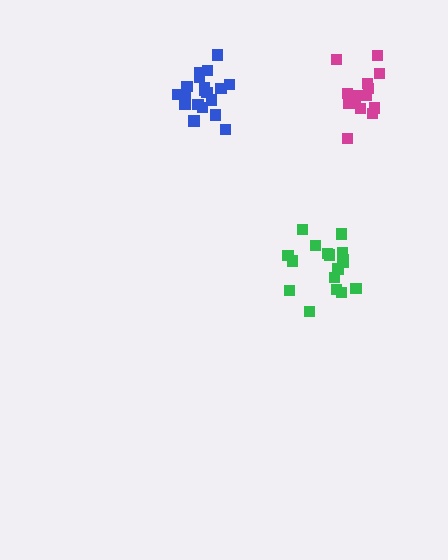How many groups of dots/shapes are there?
There are 3 groups.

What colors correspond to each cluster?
The clusters are colored: green, magenta, blue.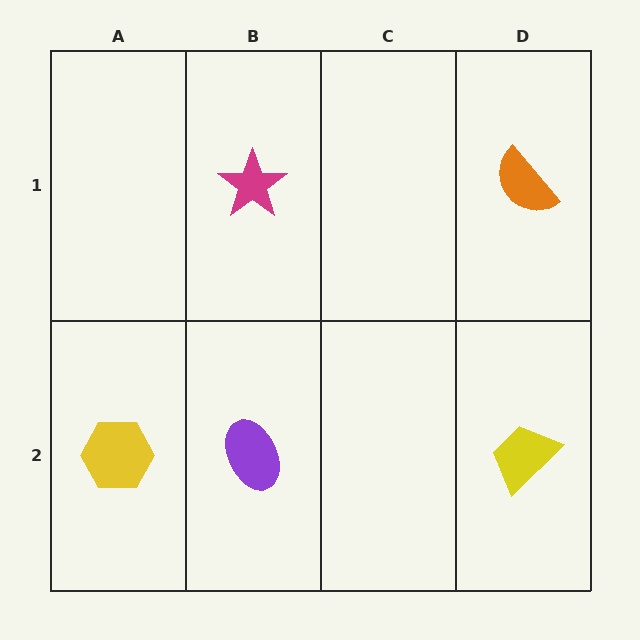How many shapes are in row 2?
3 shapes.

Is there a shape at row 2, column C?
No, that cell is empty.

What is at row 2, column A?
A yellow hexagon.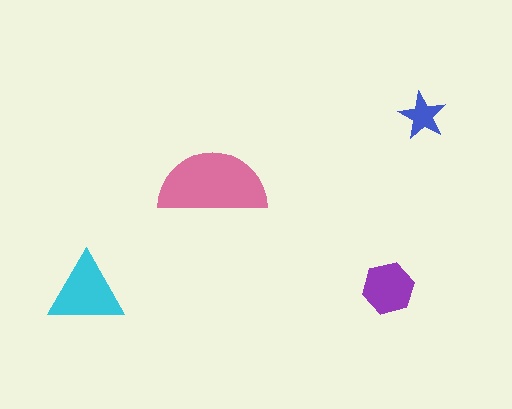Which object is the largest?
The pink semicircle.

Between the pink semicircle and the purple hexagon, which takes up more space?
The pink semicircle.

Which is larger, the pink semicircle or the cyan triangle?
The pink semicircle.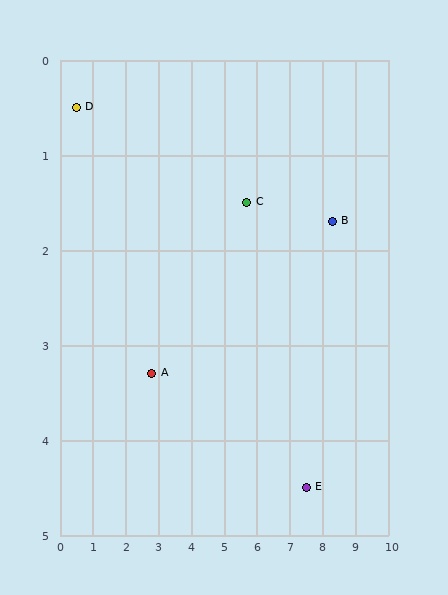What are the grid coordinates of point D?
Point D is at approximately (0.5, 0.5).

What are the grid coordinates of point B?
Point B is at approximately (8.3, 1.7).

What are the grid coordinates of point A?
Point A is at approximately (2.8, 3.3).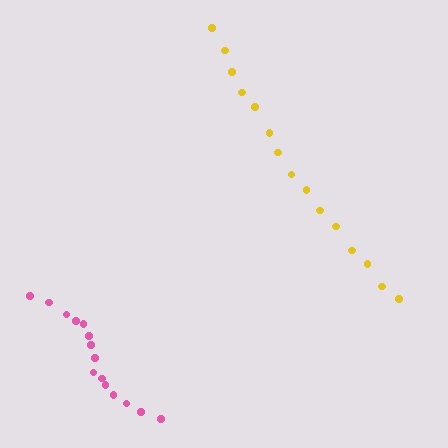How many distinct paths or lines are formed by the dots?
There are 2 distinct paths.